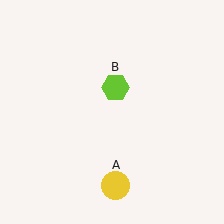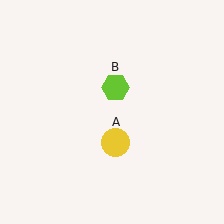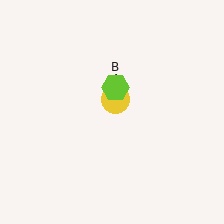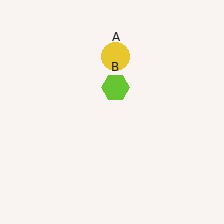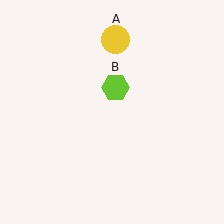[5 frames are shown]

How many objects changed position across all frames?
1 object changed position: yellow circle (object A).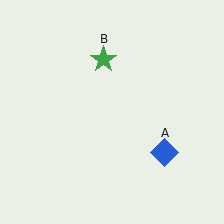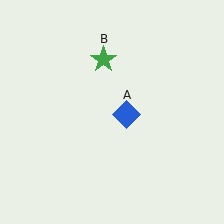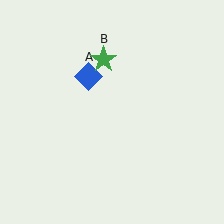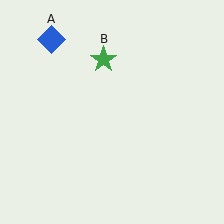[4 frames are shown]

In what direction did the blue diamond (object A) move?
The blue diamond (object A) moved up and to the left.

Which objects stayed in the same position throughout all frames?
Green star (object B) remained stationary.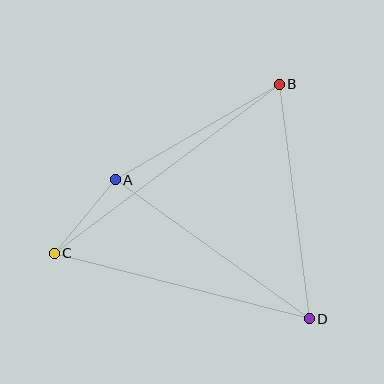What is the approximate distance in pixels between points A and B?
The distance between A and B is approximately 190 pixels.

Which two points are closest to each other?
Points A and C are closest to each other.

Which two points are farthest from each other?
Points B and C are farthest from each other.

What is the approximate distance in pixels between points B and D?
The distance between B and D is approximately 236 pixels.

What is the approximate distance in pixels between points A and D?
The distance between A and D is approximately 239 pixels.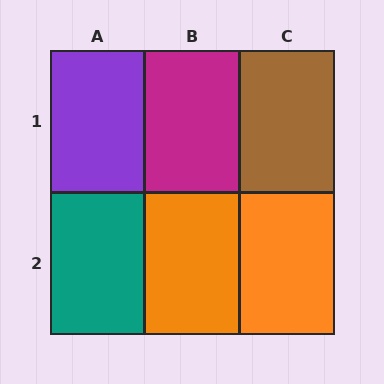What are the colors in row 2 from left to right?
Teal, orange, orange.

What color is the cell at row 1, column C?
Brown.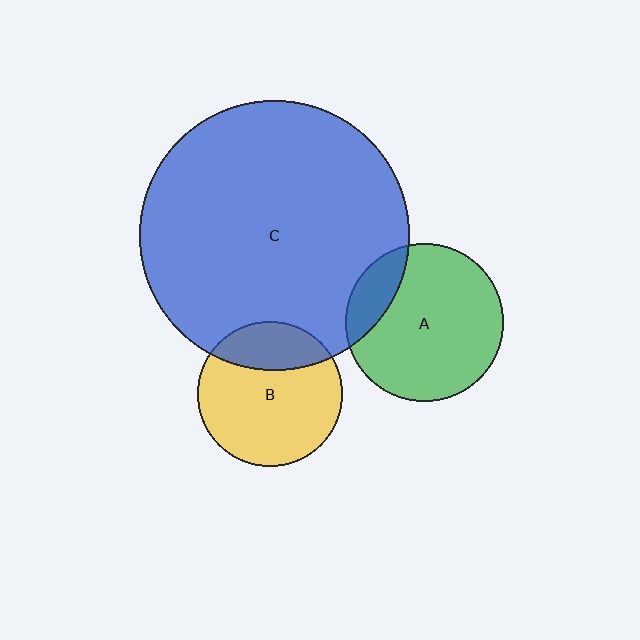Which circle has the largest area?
Circle C (blue).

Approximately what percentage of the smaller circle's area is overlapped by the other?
Approximately 15%.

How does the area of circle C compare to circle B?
Approximately 3.5 times.